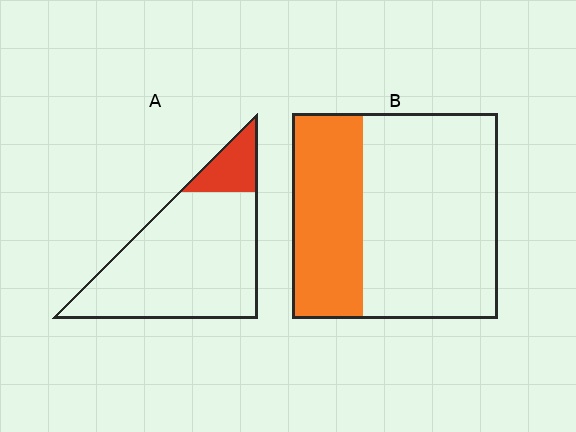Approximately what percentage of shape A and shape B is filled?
A is approximately 15% and B is approximately 35%.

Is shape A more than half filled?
No.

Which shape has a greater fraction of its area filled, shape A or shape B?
Shape B.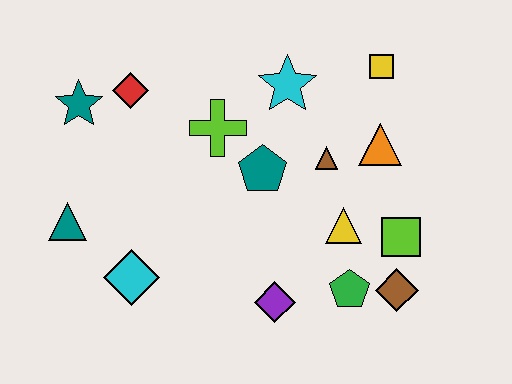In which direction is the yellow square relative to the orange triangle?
The yellow square is above the orange triangle.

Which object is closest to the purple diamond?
The green pentagon is closest to the purple diamond.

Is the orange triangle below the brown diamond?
No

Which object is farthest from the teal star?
The brown diamond is farthest from the teal star.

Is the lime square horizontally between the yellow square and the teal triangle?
No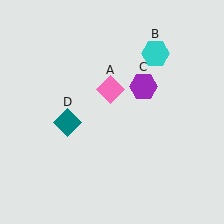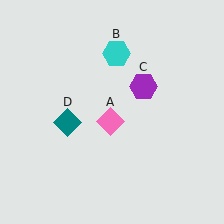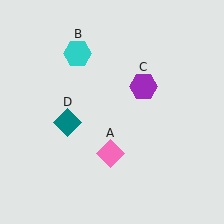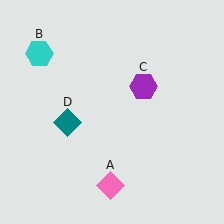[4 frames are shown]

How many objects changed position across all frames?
2 objects changed position: pink diamond (object A), cyan hexagon (object B).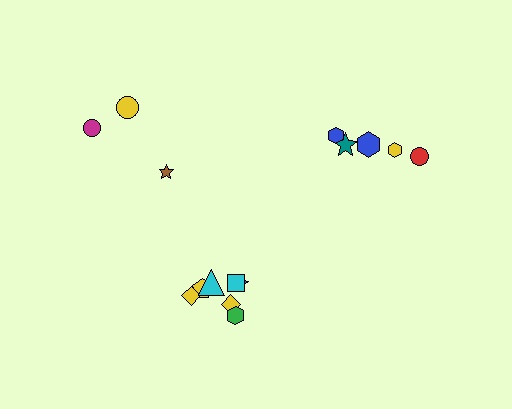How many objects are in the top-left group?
There are 3 objects.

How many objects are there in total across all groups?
There are 15 objects.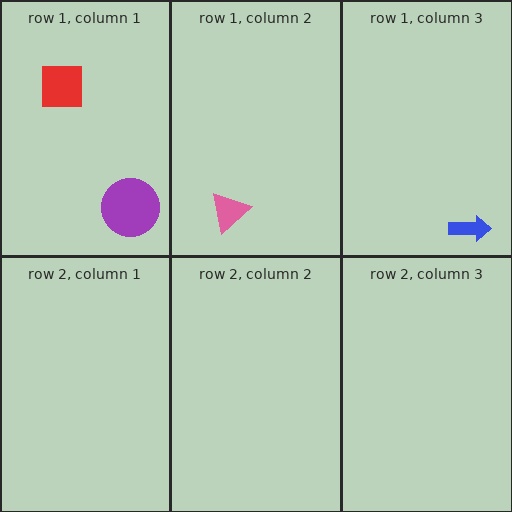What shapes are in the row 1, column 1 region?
The purple circle, the red square.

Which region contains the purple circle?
The row 1, column 1 region.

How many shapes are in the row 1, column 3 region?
1.